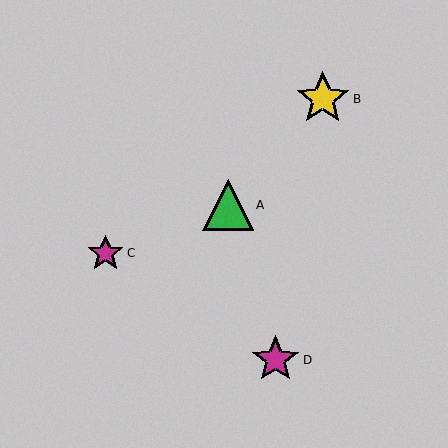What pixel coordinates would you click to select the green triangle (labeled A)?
Click at (228, 205) to select the green triangle A.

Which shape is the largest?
The yellow star (labeled B) is the largest.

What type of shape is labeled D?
Shape D is a magenta star.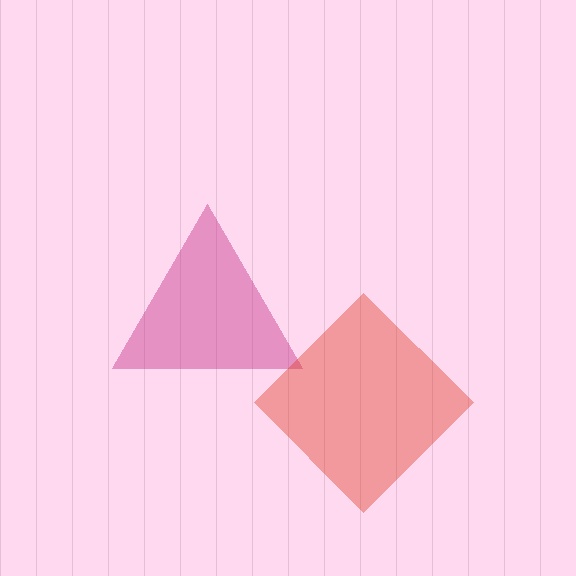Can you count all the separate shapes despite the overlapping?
Yes, there are 2 separate shapes.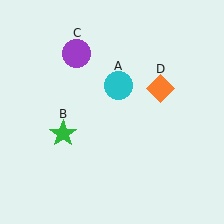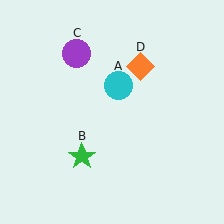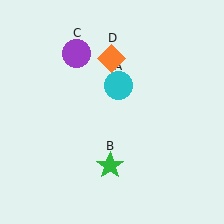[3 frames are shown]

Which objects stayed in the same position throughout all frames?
Cyan circle (object A) and purple circle (object C) remained stationary.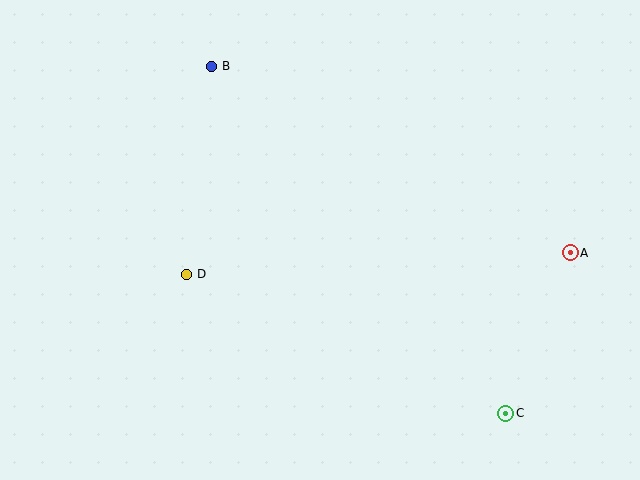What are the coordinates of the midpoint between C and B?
The midpoint between C and B is at (359, 240).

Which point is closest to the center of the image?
Point D at (187, 274) is closest to the center.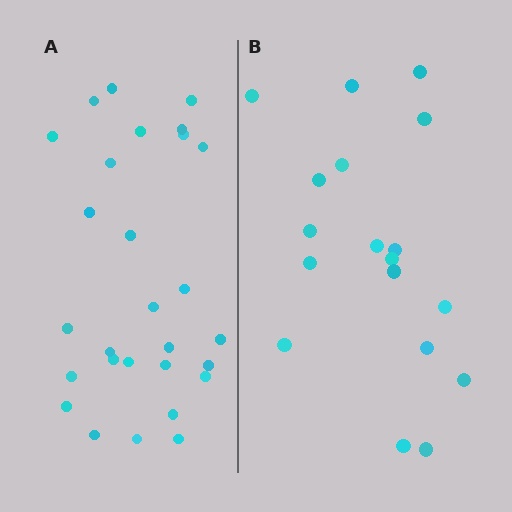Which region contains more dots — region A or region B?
Region A (the left region) has more dots.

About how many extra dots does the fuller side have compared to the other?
Region A has roughly 10 or so more dots than region B.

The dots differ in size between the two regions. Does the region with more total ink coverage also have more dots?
No. Region B has more total ink coverage because its dots are larger, but region A actually contains more individual dots. Total area can be misleading — the number of items is what matters here.